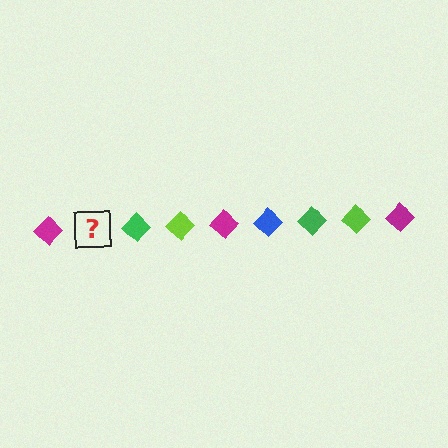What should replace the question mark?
The question mark should be replaced with a blue diamond.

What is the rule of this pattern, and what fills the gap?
The rule is that the pattern cycles through magenta, blue, green, lime diamonds. The gap should be filled with a blue diamond.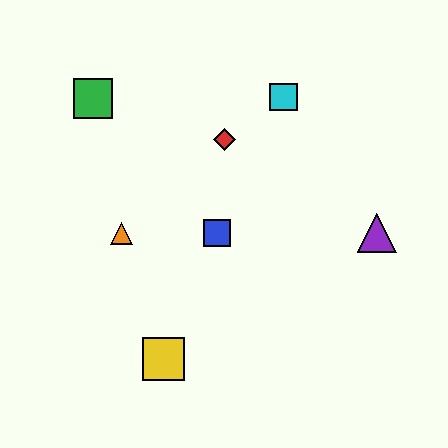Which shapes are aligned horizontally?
The blue square, the purple triangle, the orange triangle are aligned horizontally.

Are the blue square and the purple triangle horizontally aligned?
Yes, both are at y≈233.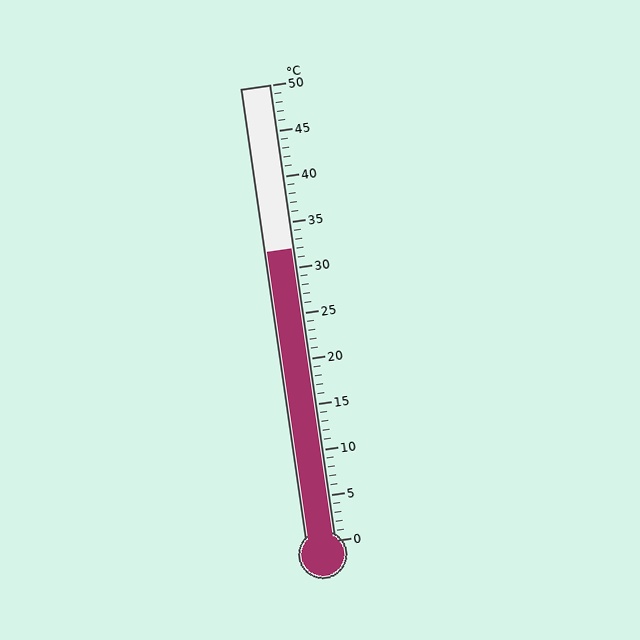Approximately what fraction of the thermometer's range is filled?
The thermometer is filled to approximately 65% of its range.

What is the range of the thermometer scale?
The thermometer scale ranges from 0°C to 50°C.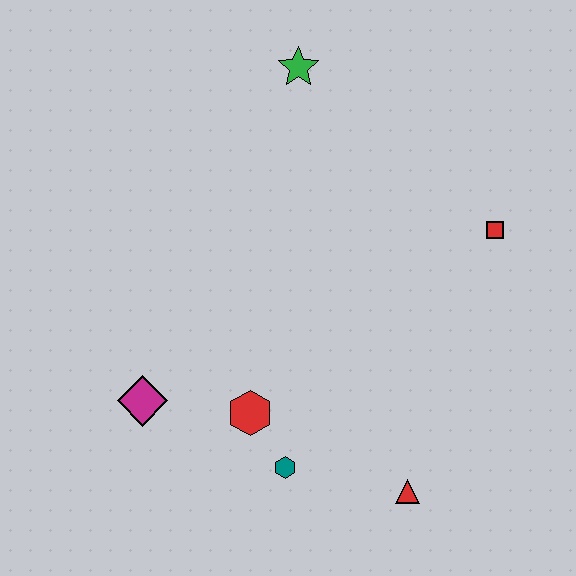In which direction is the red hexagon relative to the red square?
The red hexagon is to the left of the red square.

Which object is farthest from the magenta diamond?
The red square is farthest from the magenta diamond.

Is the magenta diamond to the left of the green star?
Yes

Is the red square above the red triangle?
Yes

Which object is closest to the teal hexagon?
The red hexagon is closest to the teal hexagon.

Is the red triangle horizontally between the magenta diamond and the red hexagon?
No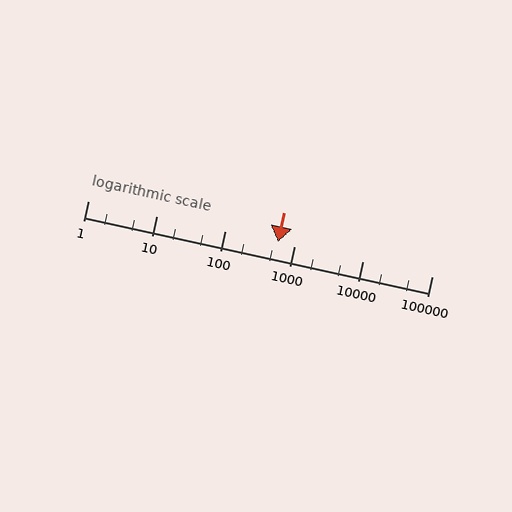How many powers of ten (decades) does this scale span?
The scale spans 5 decades, from 1 to 100000.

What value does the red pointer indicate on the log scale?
The pointer indicates approximately 570.